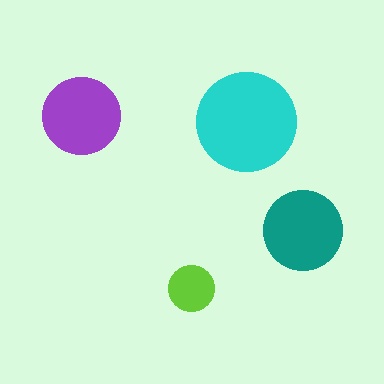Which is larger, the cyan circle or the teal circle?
The cyan one.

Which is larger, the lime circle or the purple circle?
The purple one.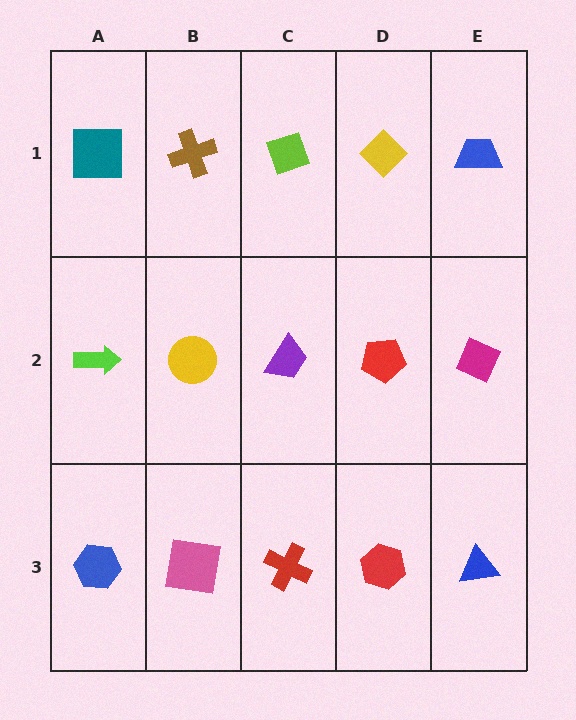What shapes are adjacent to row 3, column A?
A lime arrow (row 2, column A), a pink square (row 3, column B).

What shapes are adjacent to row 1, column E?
A magenta diamond (row 2, column E), a yellow diamond (row 1, column D).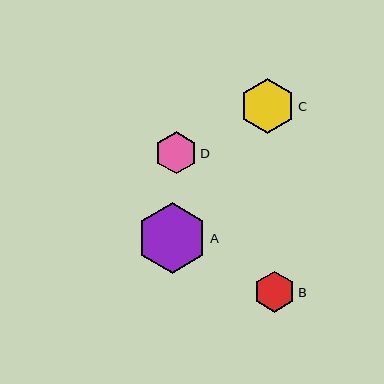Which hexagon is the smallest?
Hexagon B is the smallest with a size of approximately 41 pixels.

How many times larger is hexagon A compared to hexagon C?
Hexagon A is approximately 1.3 times the size of hexagon C.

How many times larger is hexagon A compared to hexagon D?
Hexagon A is approximately 1.7 times the size of hexagon D.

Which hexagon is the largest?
Hexagon A is the largest with a size of approximately 71 pixels.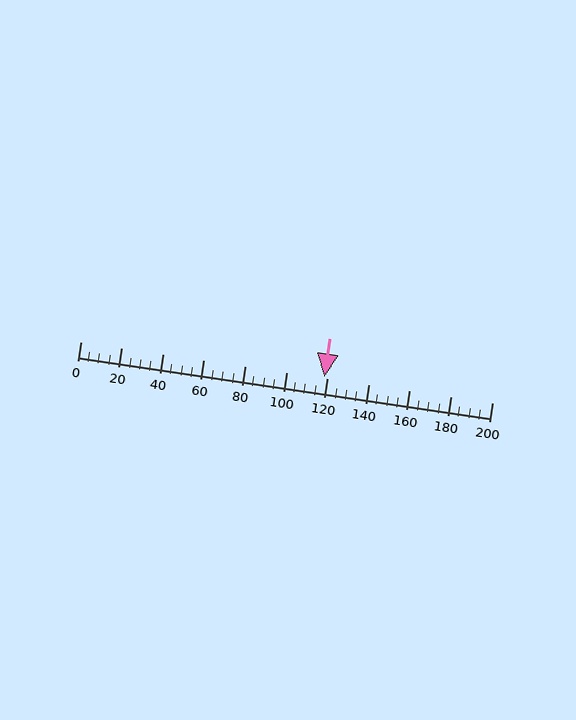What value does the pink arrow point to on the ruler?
The pink arrow points to approximately 119.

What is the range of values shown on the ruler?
The ruler shows values from 0 to 200.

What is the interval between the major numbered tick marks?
The major tick marks are spaced 20 units apart.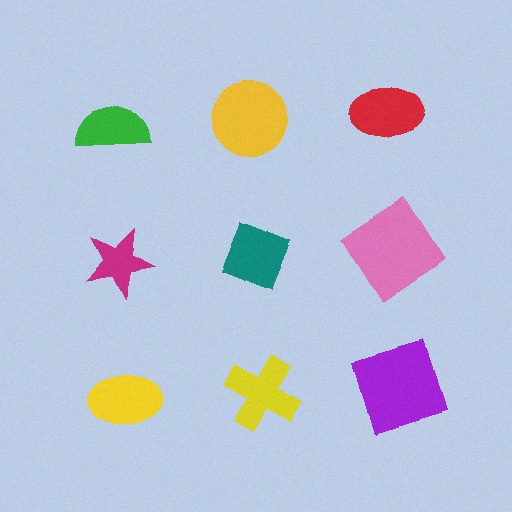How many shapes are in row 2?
3 shapes.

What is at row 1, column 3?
A red ellipse.